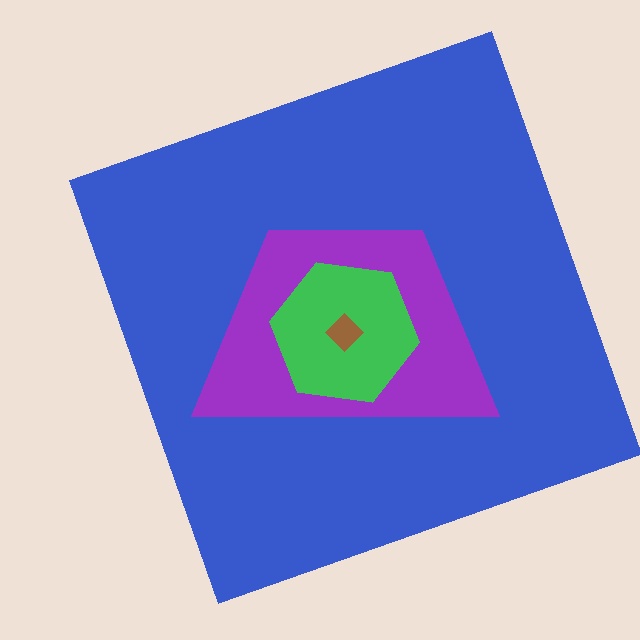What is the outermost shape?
The blue square.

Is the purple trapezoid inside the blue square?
Yes.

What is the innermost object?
The brown diamond.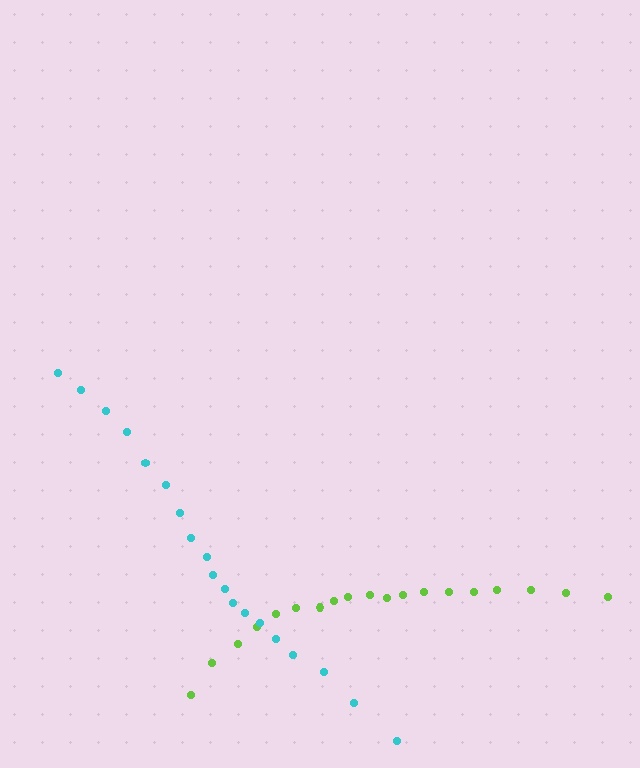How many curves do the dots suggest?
There are 2 distinct paths.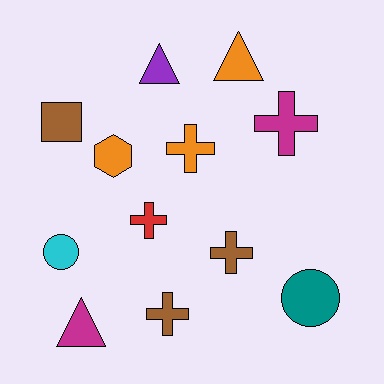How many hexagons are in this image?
There is 1 hexagon.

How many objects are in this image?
There are 12 objects.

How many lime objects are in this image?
There are no lime objects.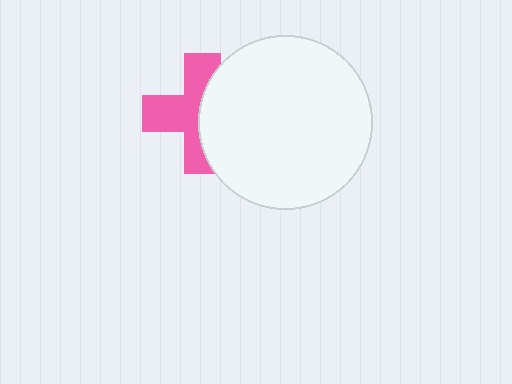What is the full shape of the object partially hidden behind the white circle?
The partially hidden object is a pink cross.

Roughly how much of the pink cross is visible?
About half of it is visible (roughly 55%).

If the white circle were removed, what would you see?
You would see the complete pink cross.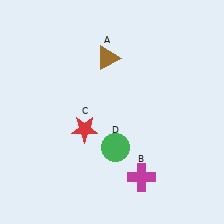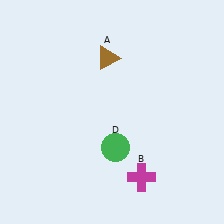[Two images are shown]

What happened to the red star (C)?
The red star (C) was removed in Image 2. It was in the bottom-left area of Image 1.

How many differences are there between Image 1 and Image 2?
There is 1 difference between the two images.